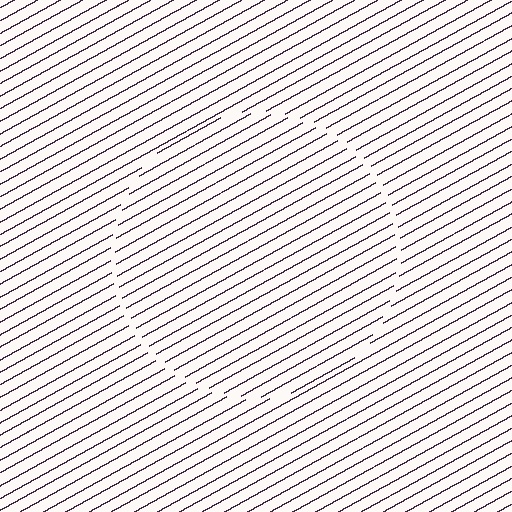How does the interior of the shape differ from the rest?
The interior of the shape contains the same grating, shifted by half a period — the contour is defined by the phase discontinuity where line-ends from the inner and outer gratings abut.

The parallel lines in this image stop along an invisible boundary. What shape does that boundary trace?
An illusory circle. The interior of the shape contains the same grating, shifted by half a period — the contour is defined by the phase discontinuity where line-ends from the inner and outer gratings abut.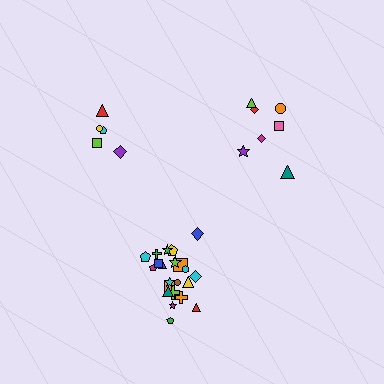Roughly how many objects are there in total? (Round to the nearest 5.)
Roughly 35 objects in total.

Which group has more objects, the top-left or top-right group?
The top-right group.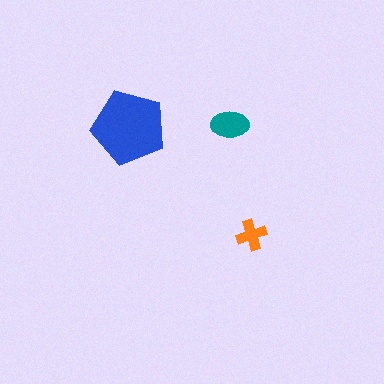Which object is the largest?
The blue pentagon.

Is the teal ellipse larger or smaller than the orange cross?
Larger.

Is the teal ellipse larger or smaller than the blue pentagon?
Smaller.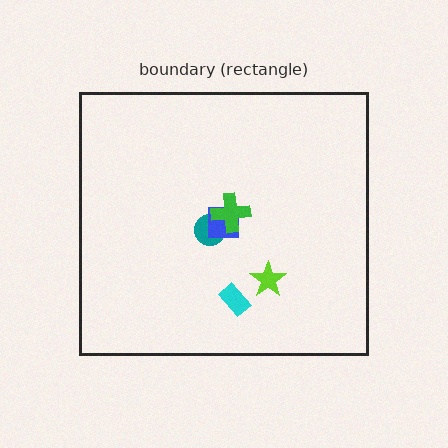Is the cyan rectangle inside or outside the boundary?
Inside.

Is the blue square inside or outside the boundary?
Inside.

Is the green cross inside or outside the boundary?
Inside.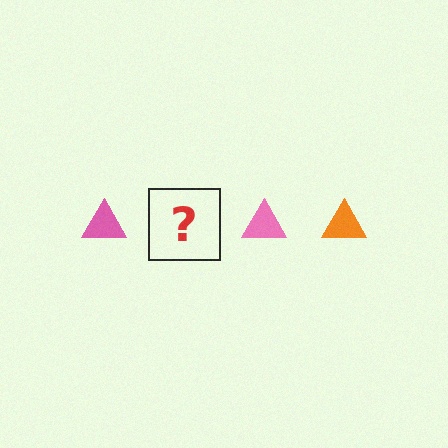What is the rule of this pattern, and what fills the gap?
The rule is that the pattern cycles through pink, orange triangles. The gap should be filled with an orange triangle.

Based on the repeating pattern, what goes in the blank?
The blank should be an orange triangle.